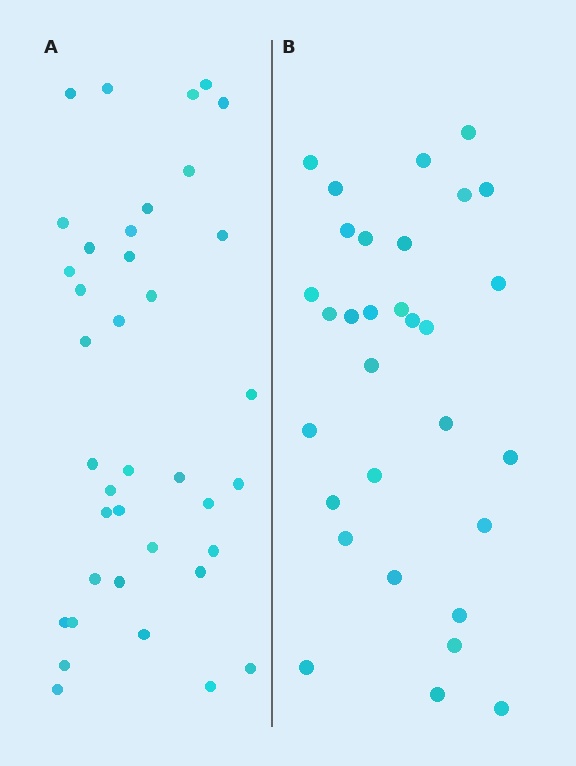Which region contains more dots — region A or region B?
Region A (the left region) has more dots.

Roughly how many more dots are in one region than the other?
Region A has roughly 8 or so more dots than region B.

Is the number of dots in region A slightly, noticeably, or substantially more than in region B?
Region A has only slightly more — the two regions are fairly close. The ratio is roughly 1.2 to 1.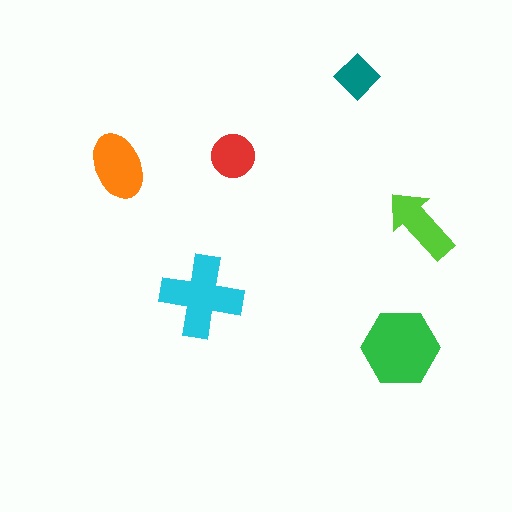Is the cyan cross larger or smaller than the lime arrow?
Larger.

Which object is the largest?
The green hexagon.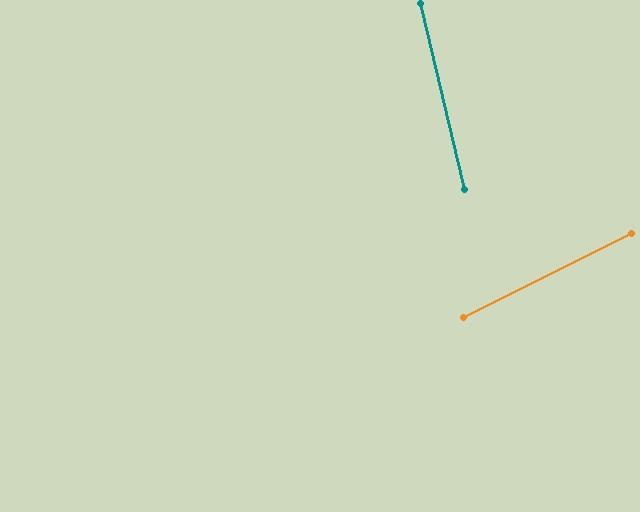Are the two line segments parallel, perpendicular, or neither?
Neither parallel nor perpendicular — they differ by about 77°.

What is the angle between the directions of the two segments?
Approximately 77 degrees.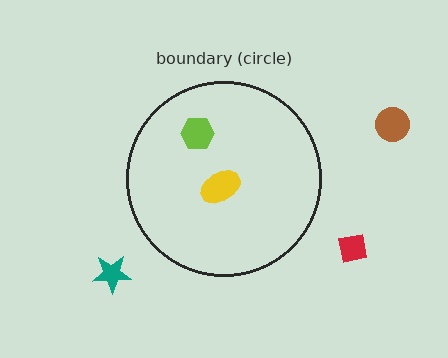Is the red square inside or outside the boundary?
Outside.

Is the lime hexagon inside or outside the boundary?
Inside.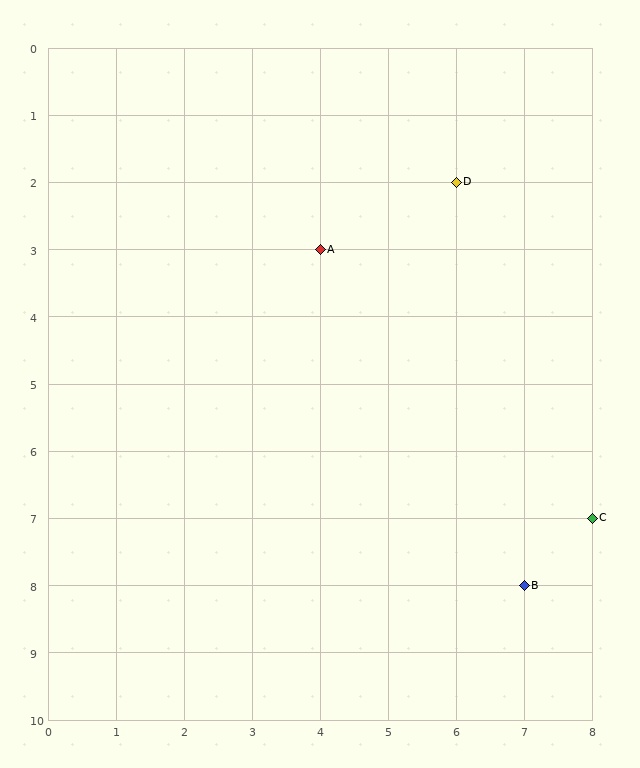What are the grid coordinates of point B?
Point B is at grid coordinates (7, 8).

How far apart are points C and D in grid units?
Points C and D are 2 columns and 5 rows apart (about 5.4 grid units diagonally).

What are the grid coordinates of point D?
Point D is at grid coordinates (6, 2).